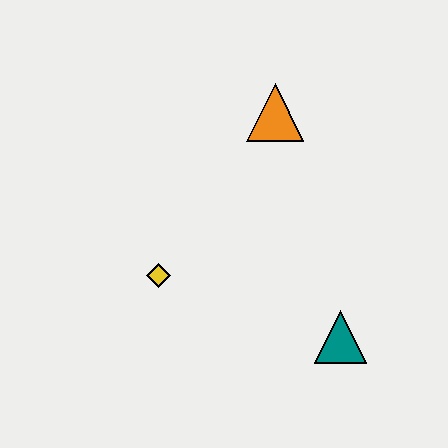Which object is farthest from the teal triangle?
The orange triangle is farthest from the teal triangle.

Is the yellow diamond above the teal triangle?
Yes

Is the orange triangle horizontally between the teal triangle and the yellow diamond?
Yes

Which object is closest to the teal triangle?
The yellow diamond is closest to the teal triangle.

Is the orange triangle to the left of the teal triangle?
Yes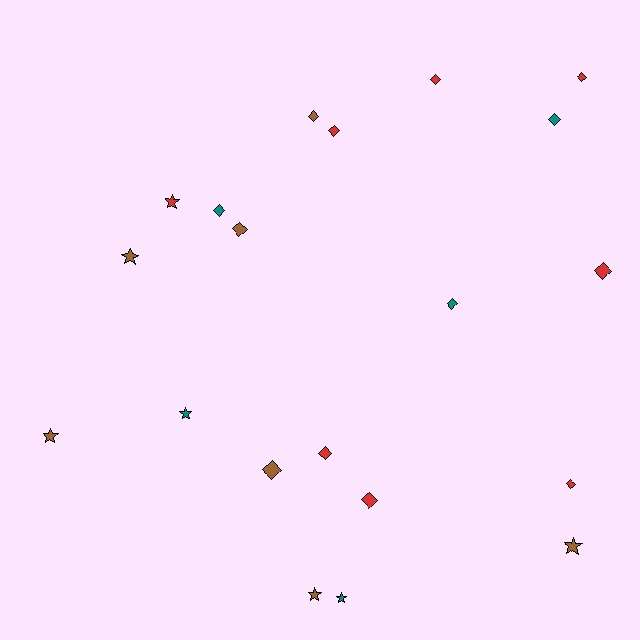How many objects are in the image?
There are 20 objects.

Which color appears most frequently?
Red, with 8 objects.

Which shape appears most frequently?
Diamond, with 13 objects.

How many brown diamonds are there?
There are 3 brown diamonds.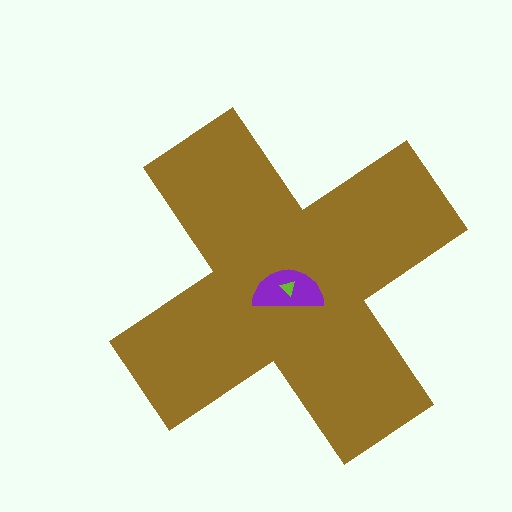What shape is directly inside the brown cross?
The purple semicircle.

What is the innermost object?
The lime triangle.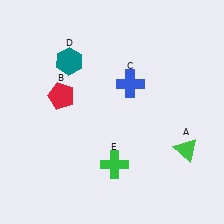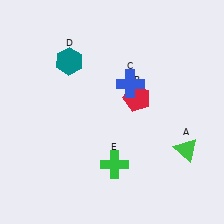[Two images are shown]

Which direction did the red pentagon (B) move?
The red pentagon (B) moved right.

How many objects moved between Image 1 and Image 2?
1 object moved between the two images.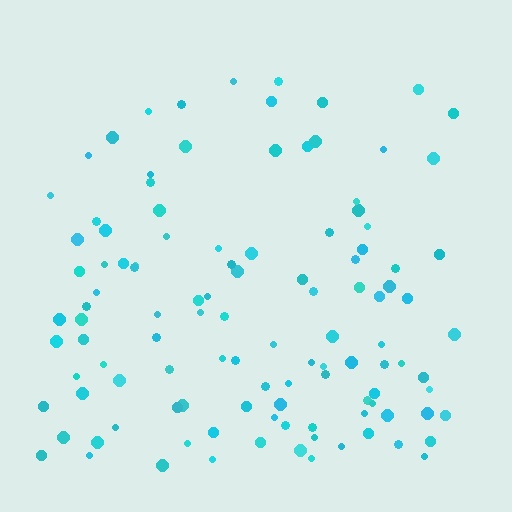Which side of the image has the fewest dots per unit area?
The top.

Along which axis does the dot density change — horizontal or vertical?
Vertical.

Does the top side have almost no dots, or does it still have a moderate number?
Still a moderate number, just noticeably fewer than the bottom.